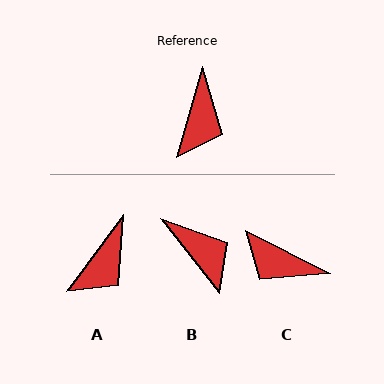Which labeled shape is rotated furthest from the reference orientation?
C, about 101 degrees away.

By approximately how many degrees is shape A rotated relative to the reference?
Approximately 20 degrees clockwise.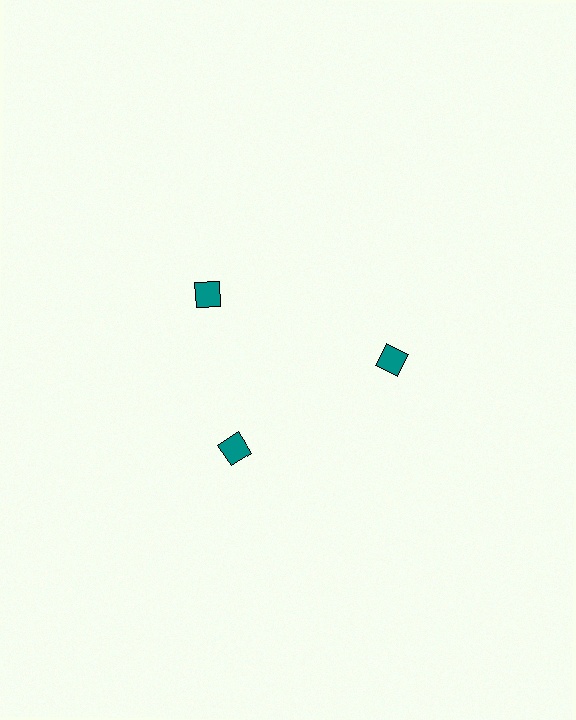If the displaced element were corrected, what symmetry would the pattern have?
It would have 3-fold rotational symmetry — the pattern would map onto itself every 120 degrees.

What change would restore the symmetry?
The symmetry would be restored by rotating it back into even spacing with its neighbors so that all 3 squares sit at equal angles and equal distance from the center.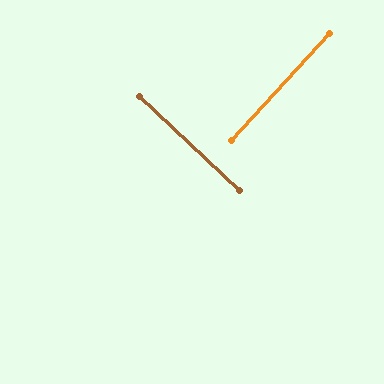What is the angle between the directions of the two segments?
Approximately 89 degrees.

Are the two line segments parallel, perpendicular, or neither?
Perpendicular — they meet at approximately 89°.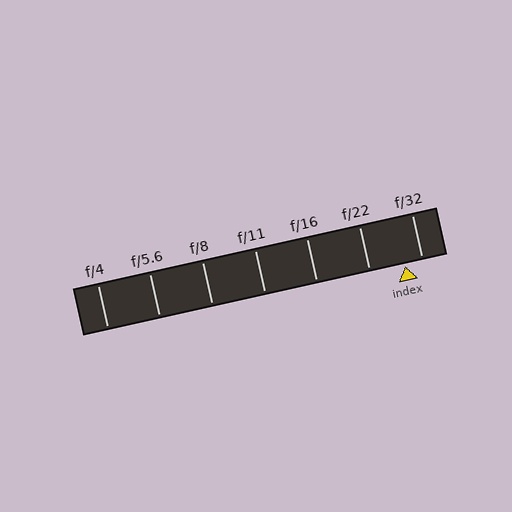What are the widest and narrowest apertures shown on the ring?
The widest aperture shown is f/4 and the narrowest is f/32.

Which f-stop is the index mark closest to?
The index mark is closest to f/32.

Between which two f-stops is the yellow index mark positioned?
The index mark is between f/22 and f/32.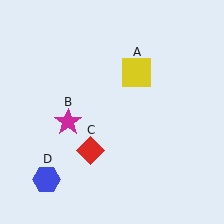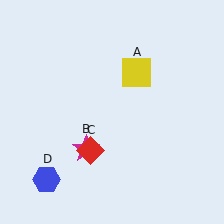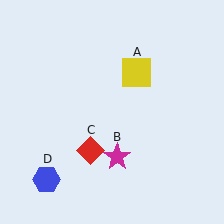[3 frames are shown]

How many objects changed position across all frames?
1 object changed position: magenta star (object B).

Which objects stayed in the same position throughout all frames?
Yellow square (object A) and red diamond (object C) and blue hexagon (object D) remained stationary.